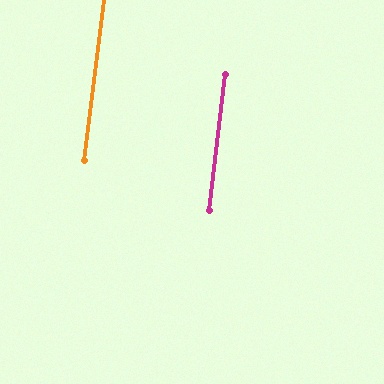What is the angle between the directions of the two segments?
Approximately 0 degrees.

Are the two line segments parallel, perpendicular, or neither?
Parallel — their directions differ by only 0.4°.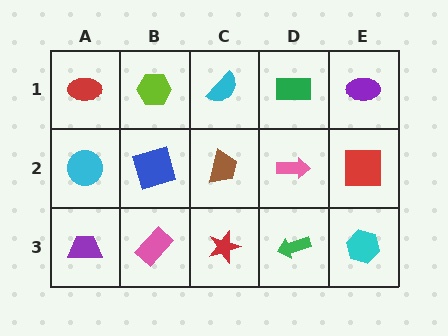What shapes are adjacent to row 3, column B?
A blue square (row 2, column B), a purple trapezoid (row 3, column A), a red star (row 3, column C).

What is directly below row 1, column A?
A cyan circle.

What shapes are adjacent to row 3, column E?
A red square (row 2, column E), a green arrow (row 3, column D).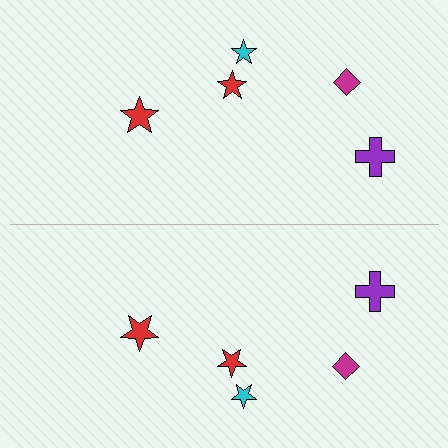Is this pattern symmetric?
Yes, this pattern has bilateral (reflection) symmetry.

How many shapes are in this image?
There are 10 shapes in this image.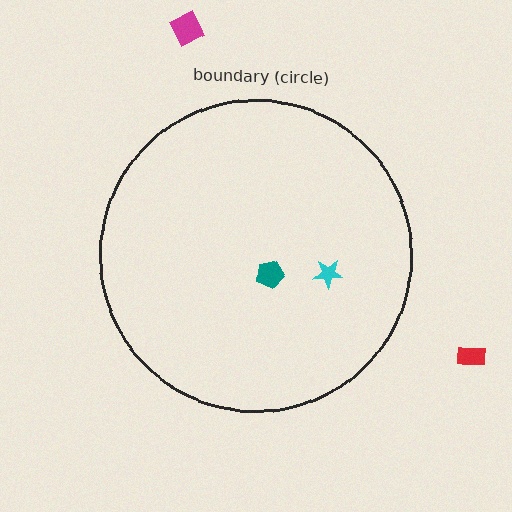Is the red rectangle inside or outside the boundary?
Outside.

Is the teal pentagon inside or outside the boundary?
Inside.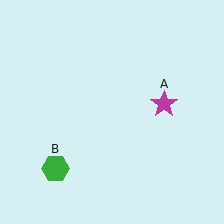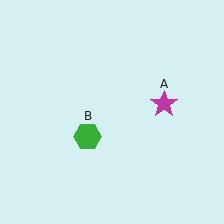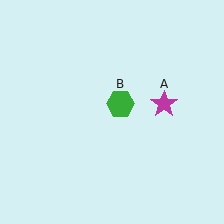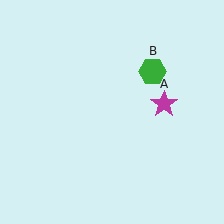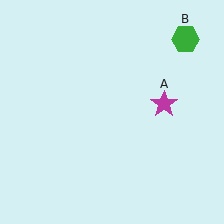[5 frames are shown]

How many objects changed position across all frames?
1 object changed position: green hexagon (object B).